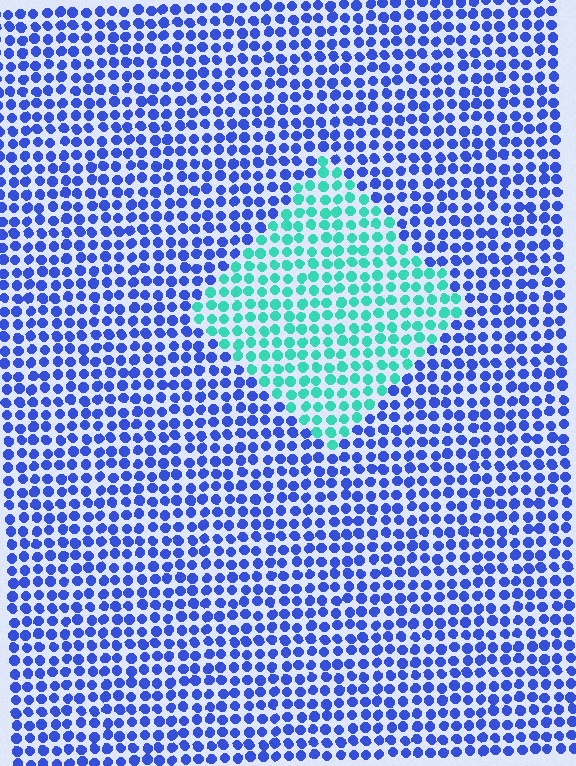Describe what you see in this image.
The image is filled with small blue elements in a uniform arrangement. A diamond-shaped region is visible where the elements are tinted to a slightly different hue, forming a subtle color boundary.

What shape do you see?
I see a diamond.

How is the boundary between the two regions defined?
The boundary is defined purely by a slight shift in hue (about 64 degrees). Spacing, size, and orientation are identical on both sides.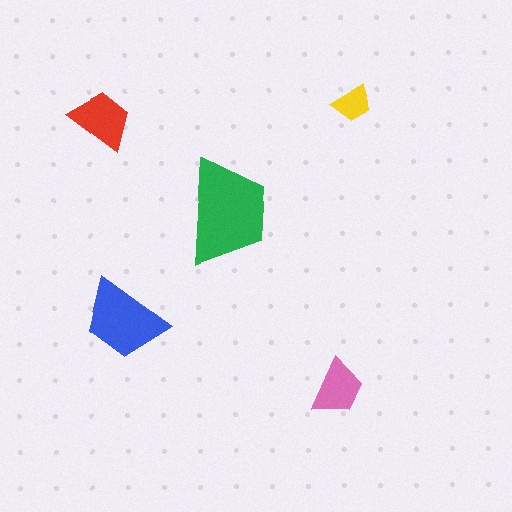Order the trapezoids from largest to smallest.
the green one, the blue one, the red one, the pink one, the yellow one.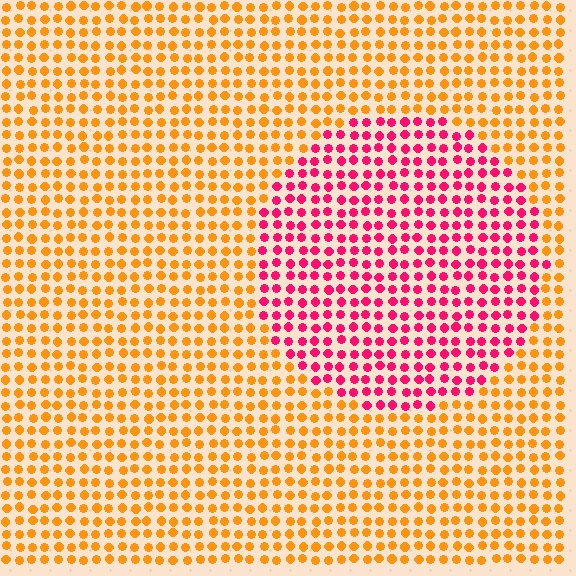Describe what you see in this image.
The image is filled with small orange elements in a uniform arrangement. A circle-shaped region is visible where the elements are tinted to a slightly different hue, forming a subtle color boundary.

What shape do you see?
I see a circle.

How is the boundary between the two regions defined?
The boundary is defined purely by a slight shift in hue (about 58 degrees). Spacing, size, and orientation are identical on both sides.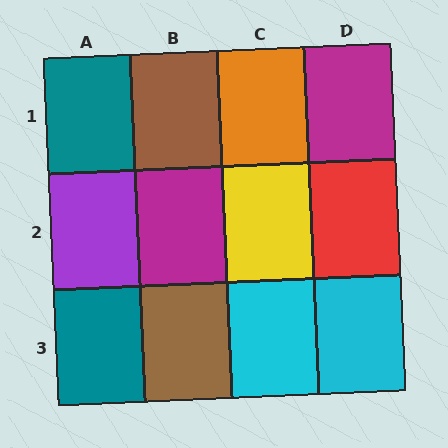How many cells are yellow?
1 cell is yellow.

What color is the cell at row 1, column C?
Orange.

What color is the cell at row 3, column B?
Brown.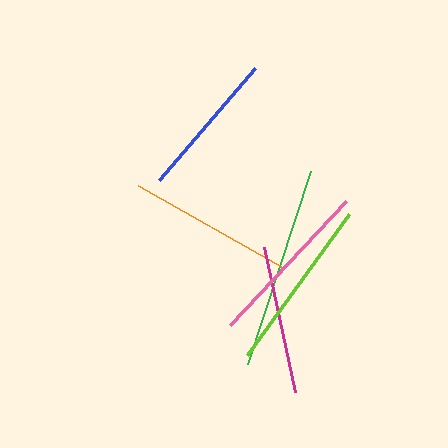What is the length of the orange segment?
The orange segment is approximately 167 pixels long.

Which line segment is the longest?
The green line is the longest at approximately 203 pixels.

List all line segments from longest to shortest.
From longest to shortest: green, lime, pink, orange, magenta, blue.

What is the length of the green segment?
The green segment is approximately 203 pixels long.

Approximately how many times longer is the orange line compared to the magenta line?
The orange line is approximately 1.1 times the length of the magenta line.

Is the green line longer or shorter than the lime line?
The green line is longer than the lime line.